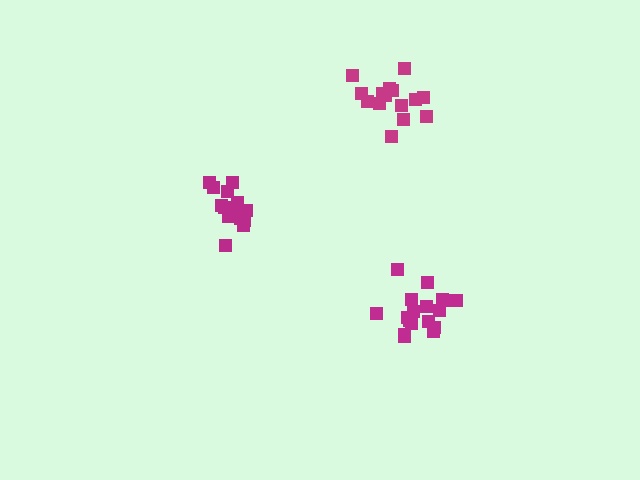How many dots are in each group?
Group 1: 15 dots, Group 2: 15 dots, Group 3: 18 dots (48 total).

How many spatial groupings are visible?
There are 3 spatial groupings.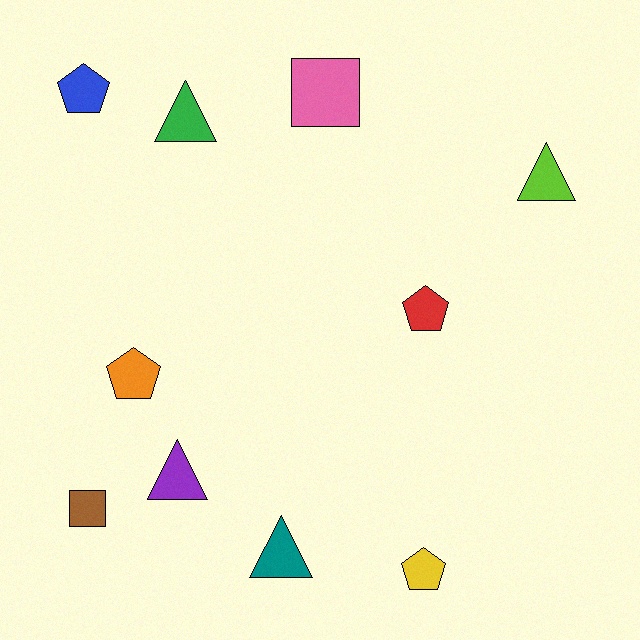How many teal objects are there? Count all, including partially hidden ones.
There is 1 teal object.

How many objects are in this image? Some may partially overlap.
There are 10 objects.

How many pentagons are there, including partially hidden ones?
There are 4 pentagons.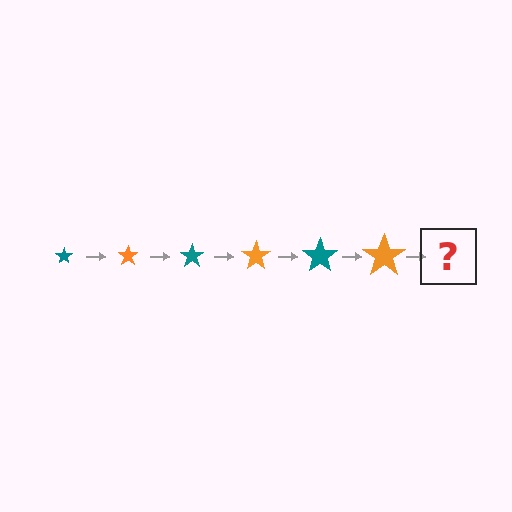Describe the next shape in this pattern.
It should be a teal star, larger than the previous one.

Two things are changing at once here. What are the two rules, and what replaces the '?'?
The two rules are that the star grows larger each step and the color cycles through teal and orange. The '?' should be a teal star, larger than the previous one.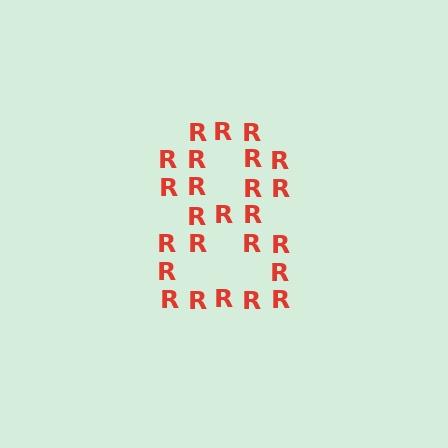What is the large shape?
The large shape is the digit 8.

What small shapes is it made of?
It is made of small letter R's.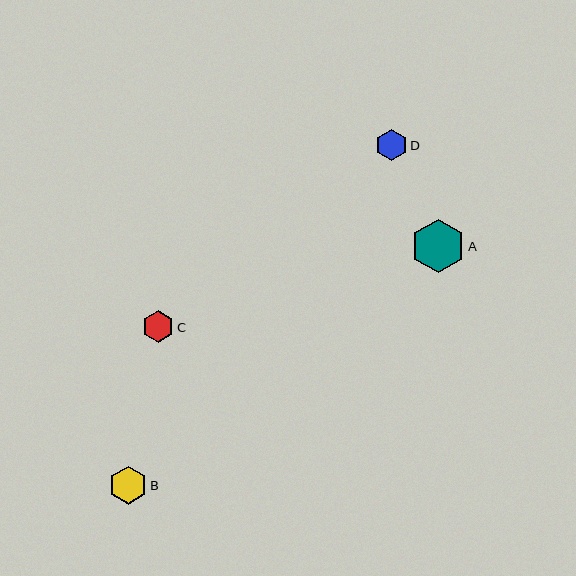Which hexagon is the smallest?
Hexagon D is the smallest with a size of approximately 31 pixels.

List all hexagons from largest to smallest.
From largest to smallest: A, B, C, D.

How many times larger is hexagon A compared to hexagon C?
Hexagon A is approximately 1.7 times the size of hexagon C.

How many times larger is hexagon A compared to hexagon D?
Hexagon A is approximately 1.7 times the size of hexagon D.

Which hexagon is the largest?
Hexagon A is the largest with a size of approximately 53 pixels.